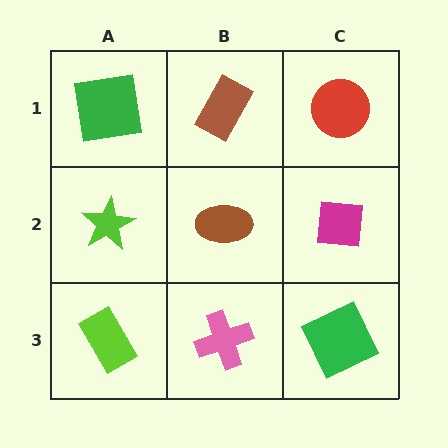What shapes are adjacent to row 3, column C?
A magenta square (row 2, column C), a pink cross (row 3, column B).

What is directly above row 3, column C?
A magenta square.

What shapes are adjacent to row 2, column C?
A red circle (row 1, column C), a green square (row 3, column C), a brown ellipse (row 2, column B).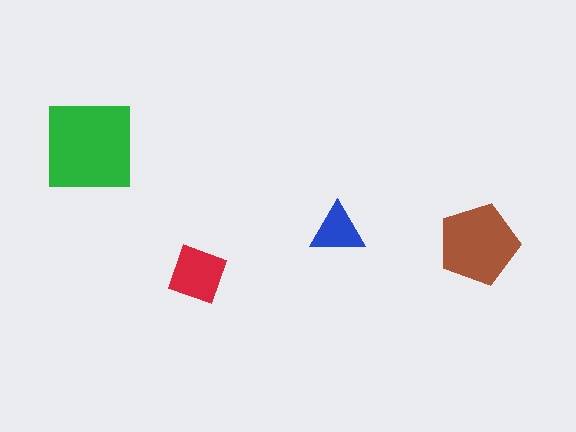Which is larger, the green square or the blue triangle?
The green square.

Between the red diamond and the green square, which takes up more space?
The green square.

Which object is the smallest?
The blue triangle.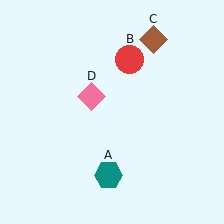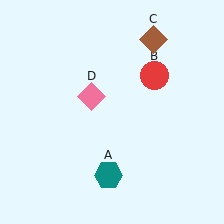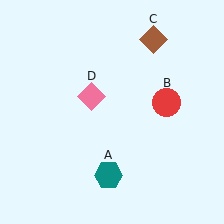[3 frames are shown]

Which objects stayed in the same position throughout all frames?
Teal hexagon (object A) and brown diamond (object C) and pink diamond (object D) remained stationary.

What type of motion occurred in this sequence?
The red circle (object B) rotated clockwise around the center of the scene.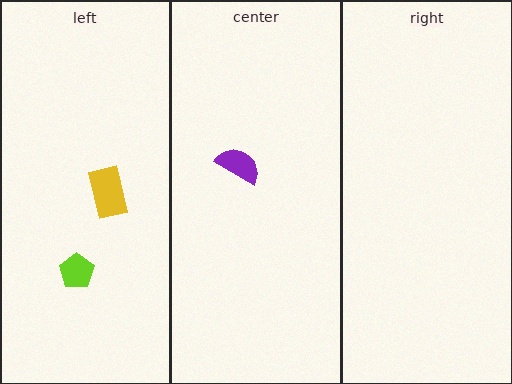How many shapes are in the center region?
1.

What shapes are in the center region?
The purple semicircle.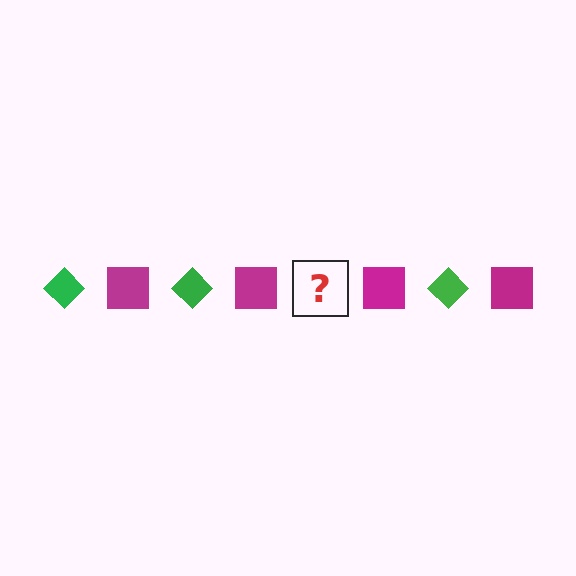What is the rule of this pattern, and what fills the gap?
The rule is that the pattern alternates between green diamond and magenta square. The gap should be filled with a green diamond.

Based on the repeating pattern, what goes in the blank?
The blank should be a green diamond.